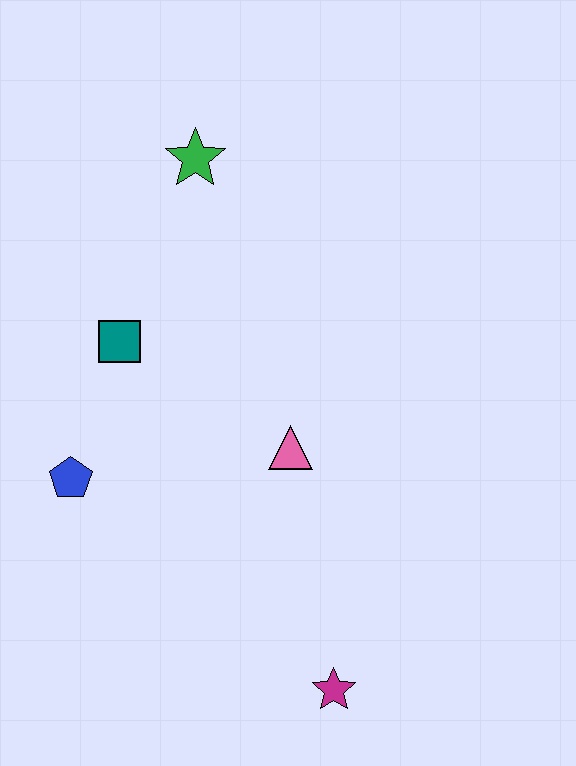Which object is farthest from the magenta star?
The green star is farthest from the magenta star.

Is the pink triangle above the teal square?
No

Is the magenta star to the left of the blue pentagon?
No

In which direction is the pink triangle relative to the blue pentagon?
The pink triangle is to the right of the blue pentagon.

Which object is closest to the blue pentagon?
The teal square is closest to the blue pentagon.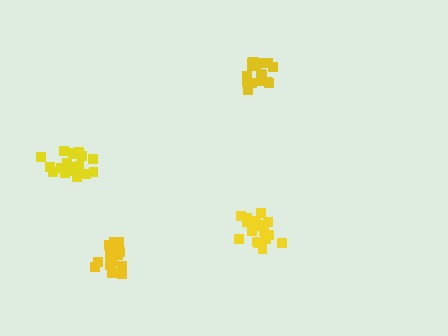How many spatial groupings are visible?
There are 4 spatial groupings.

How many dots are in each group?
Group 1: 21 dots, Group 2: 18 dots, Group 3: 15 dots, Group 4: 19 dots (73 total).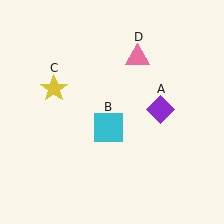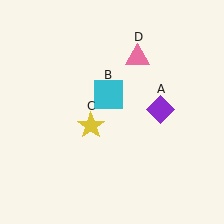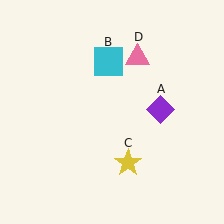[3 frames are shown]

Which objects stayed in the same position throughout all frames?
Purple diamond (object A) and pink triangle (object D) remained stationary.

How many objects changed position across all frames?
2 objects changed position: cyan square (object B), yellow star (object C).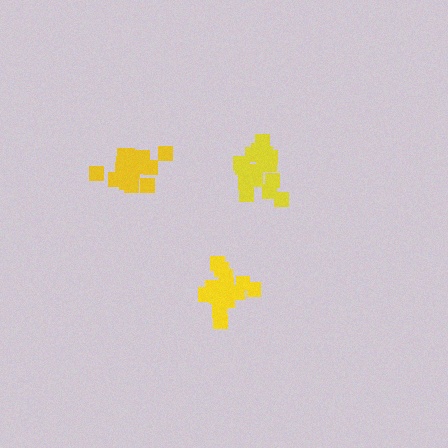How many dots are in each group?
Group 1: 18 dots, Group 2: 17 dots, Group 3: 19 dots (54 total).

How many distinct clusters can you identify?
There are 3 distinct clusters.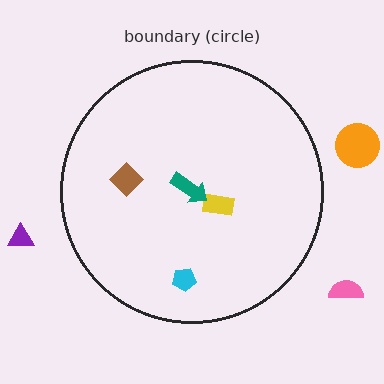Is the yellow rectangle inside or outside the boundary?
Inside.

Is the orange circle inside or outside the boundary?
Outside.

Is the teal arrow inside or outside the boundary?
Inside.